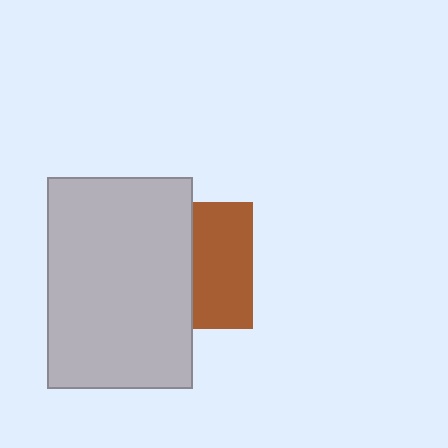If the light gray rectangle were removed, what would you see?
You would see the complete brown square.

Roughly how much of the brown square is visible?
About half of it is visible (roughly 48%).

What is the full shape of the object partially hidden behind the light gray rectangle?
The partially hidden object is a brown square.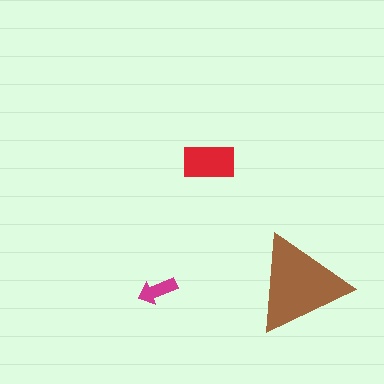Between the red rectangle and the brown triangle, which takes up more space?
The brown triangle.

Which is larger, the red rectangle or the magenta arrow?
The red rectangle.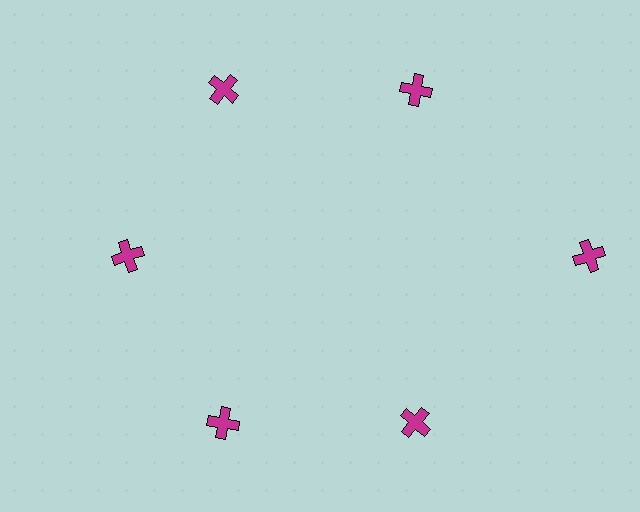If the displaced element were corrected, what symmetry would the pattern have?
It would have 6-fold rotational symmetry — the pattern would map onto itself every 60 degrees.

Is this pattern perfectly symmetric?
No. The 6 magenta crosses are arranged in a ring, but one element near the 3 o'clock position is pushed outward from the center, breaking the 6-fold rotational symmetry.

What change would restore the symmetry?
The symmetry would be restored by moving it inward, back onto the ring so that all 6 crosses sit at equal angles and equal distance from the center.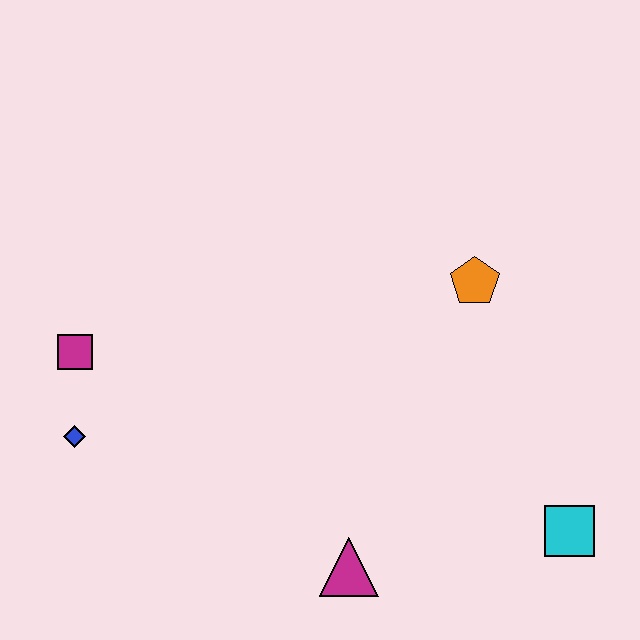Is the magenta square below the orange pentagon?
Yes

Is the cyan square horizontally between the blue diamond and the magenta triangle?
No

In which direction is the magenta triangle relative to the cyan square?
The magenta triangle is to the left of the cyan square.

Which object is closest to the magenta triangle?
The cyan square is closest to the magenta triangle.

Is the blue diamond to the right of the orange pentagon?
No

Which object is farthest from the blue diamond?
The cyan square is farthest from the blue diamond.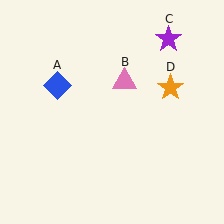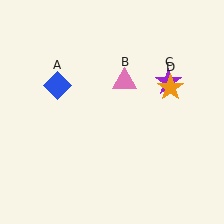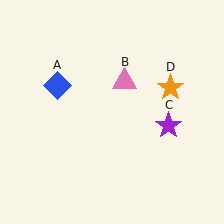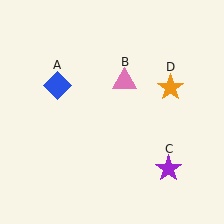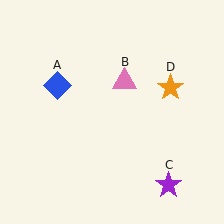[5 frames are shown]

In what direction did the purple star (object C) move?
The purple star (object C) moved down.